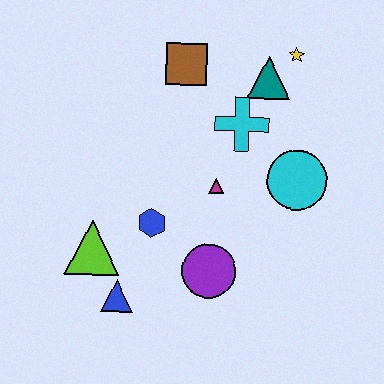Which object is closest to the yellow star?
The teal triangle is closest to the yellow star.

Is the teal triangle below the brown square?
Yes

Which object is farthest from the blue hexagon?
The yellow star is farthest from the blue hexagon.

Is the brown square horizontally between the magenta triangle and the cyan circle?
No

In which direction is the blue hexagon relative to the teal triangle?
The blue hexagon is below the teal triangle.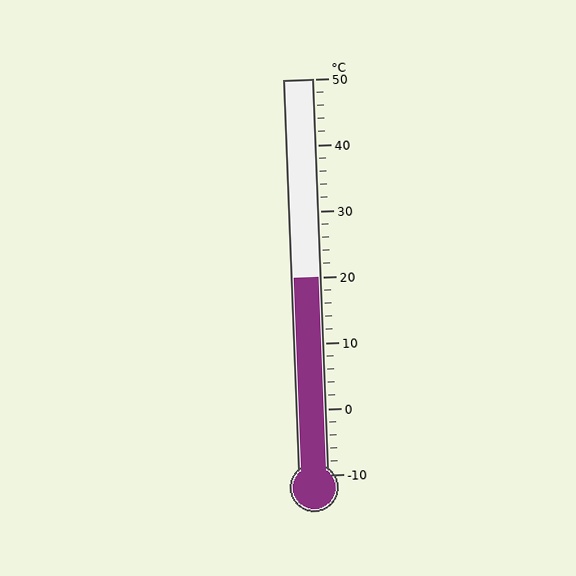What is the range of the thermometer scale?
The thermometer scale ranges from -10°C to 50°C.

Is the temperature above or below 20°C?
The temperature is at 20°C.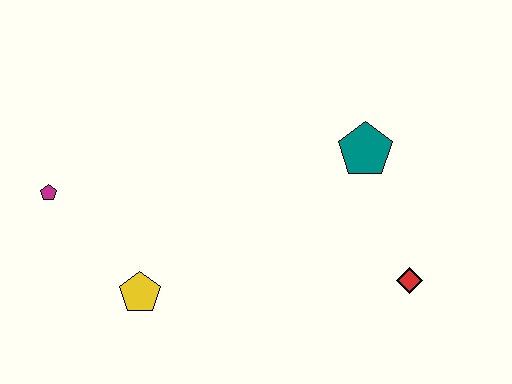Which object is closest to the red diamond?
The teal pentagon is closest to the red diamond.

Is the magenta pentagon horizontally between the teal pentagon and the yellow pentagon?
No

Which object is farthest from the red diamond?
The magenta pentagon is farthest from the red diamond.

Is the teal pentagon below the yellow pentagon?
No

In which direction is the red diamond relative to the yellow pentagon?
The red diamond is to the right of the yellow pentagon.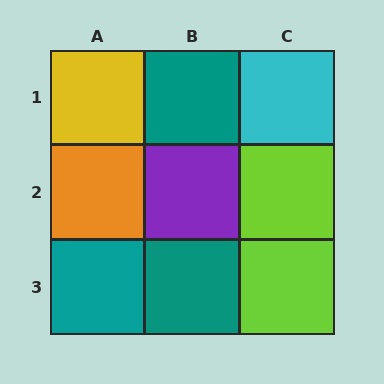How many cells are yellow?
1 cell is yellow.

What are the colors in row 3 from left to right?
Teal, teal, lime.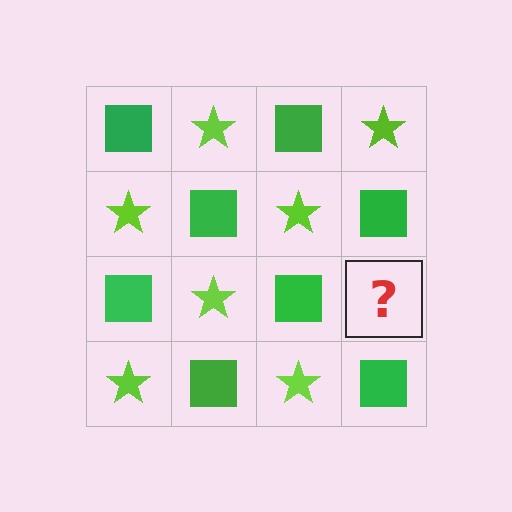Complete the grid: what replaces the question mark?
The question mark should be replaced with a lime star.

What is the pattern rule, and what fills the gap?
The rule is that it alternates green square and lime star in a checkerboard pattern. The gap should be filled with a lime star.